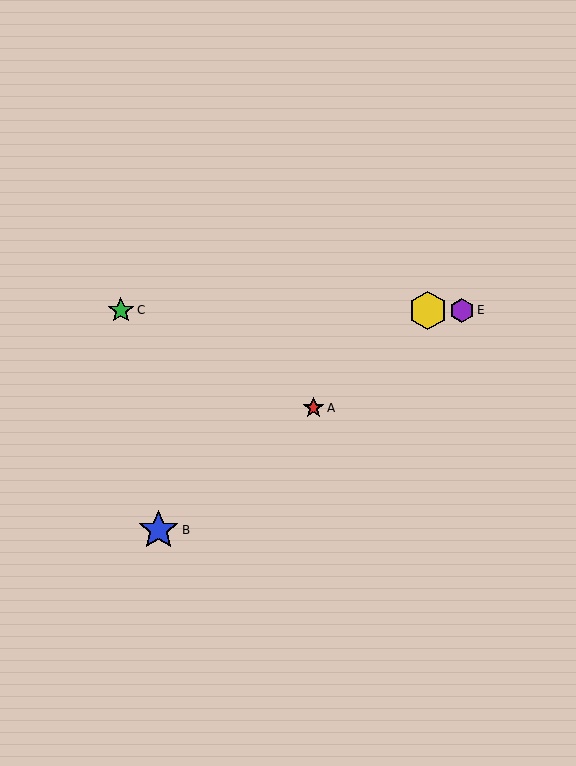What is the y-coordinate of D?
Object D is at y≈310.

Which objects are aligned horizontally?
Objects C, D, E are aligned horizontally.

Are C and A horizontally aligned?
No, C is at y≈310 and A is at y≈408.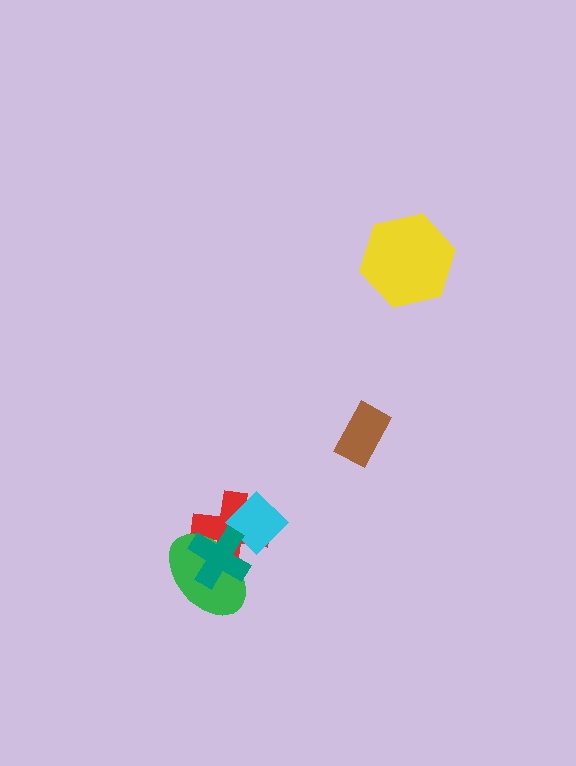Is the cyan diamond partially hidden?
Yes, it is partially covered by another shape.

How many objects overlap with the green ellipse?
2 objects overlap with the green ellipse.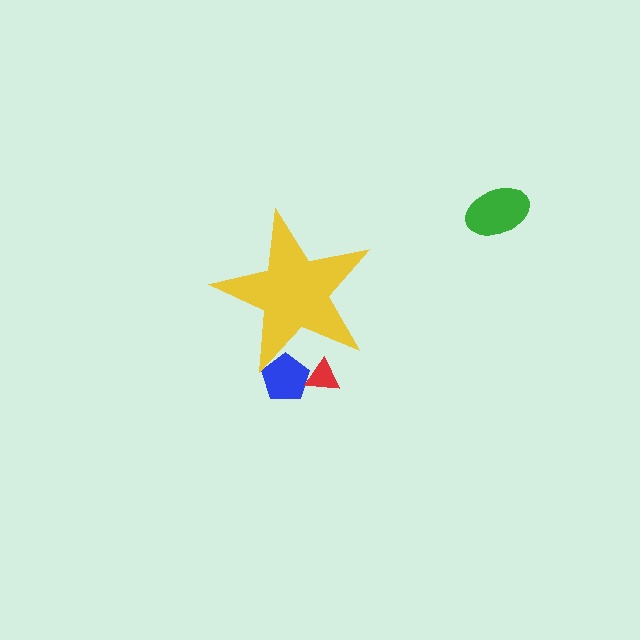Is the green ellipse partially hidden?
No, the green ellipse is fully visible.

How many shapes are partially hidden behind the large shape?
2 shapes are partially hidden.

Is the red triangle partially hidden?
Yes, the red triangle is partially hidden behind the yellow star.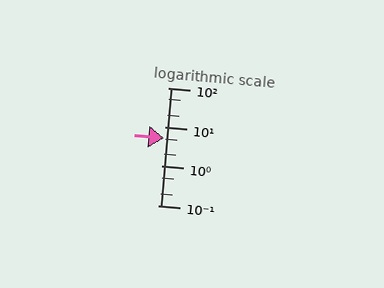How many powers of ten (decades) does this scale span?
The scale spans 3 decades, from 0.1 to 100.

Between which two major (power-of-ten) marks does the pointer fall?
The pointer is between 1 and 10.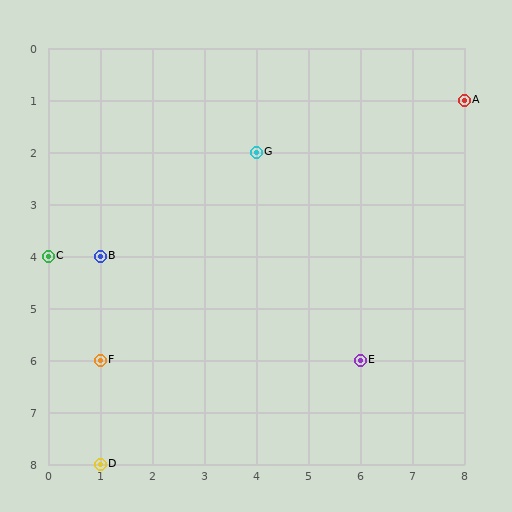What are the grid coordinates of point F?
Point F is at grid coordinates (1, 6).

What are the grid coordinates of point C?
Point C is at grid coordinates (0, 4).